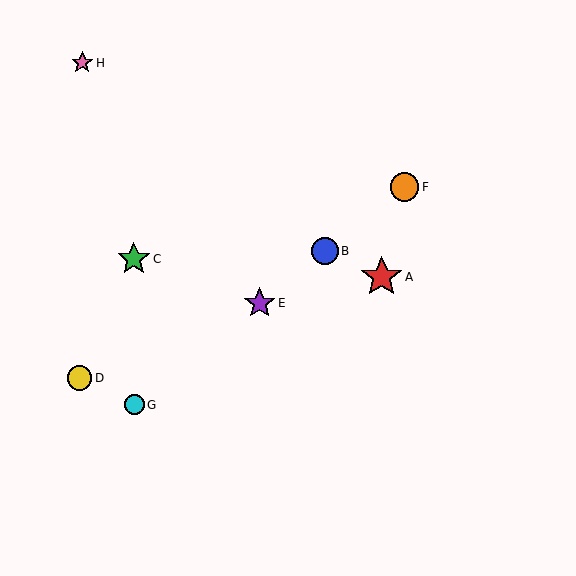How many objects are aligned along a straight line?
4 objects (B, E, F, G) are aligned along a straight line.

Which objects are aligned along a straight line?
Objects B, E, F, G are aligned along a straight line.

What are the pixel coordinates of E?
Object E is at (260, 303).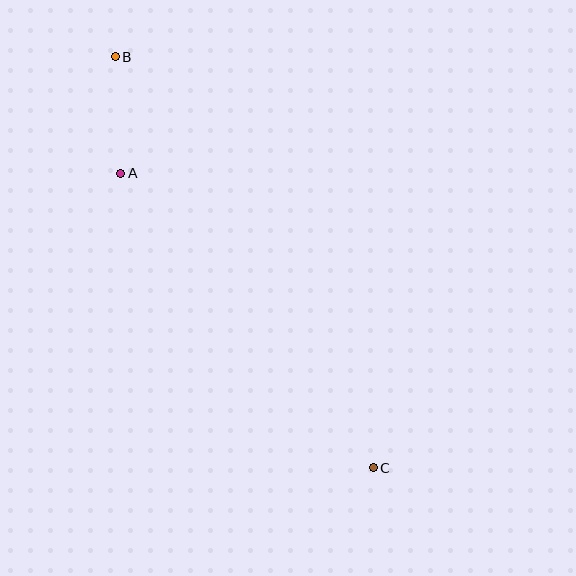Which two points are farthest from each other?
Points B and C are farthest from each other.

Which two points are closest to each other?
Points A and B are closest to each other.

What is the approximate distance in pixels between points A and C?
The distance between A and C is approximately 388 pixels.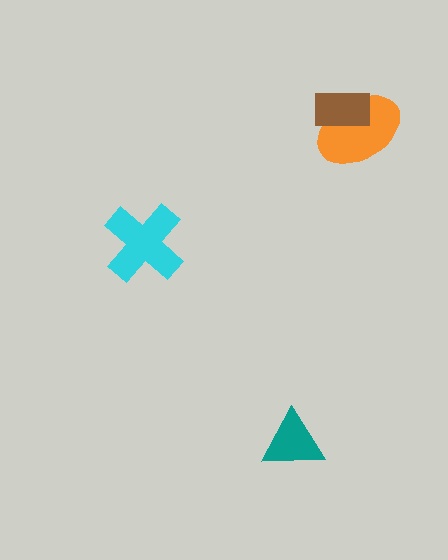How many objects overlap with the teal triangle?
0 objects overlap with the teal triangle.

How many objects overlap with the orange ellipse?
1 object overlaps with the orange ellipse.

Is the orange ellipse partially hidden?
Yes, it is partially covered by another shape.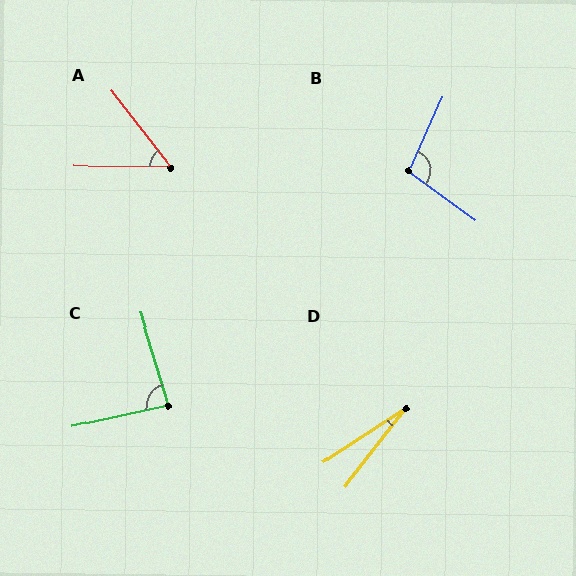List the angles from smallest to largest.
D (19°), A (52°), C (86°), B (102°).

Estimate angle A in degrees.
Approximately 52 degrees.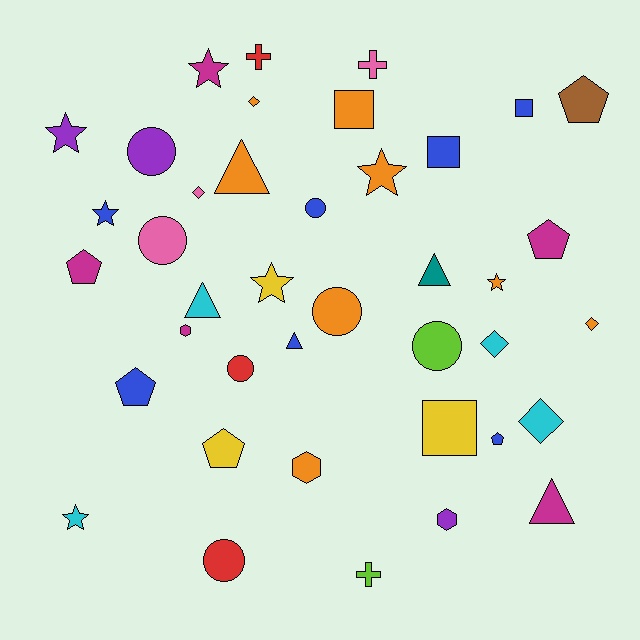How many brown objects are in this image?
There is 1 brown object.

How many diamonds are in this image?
There are 5 diamonds.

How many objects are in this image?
There are 40 objects.